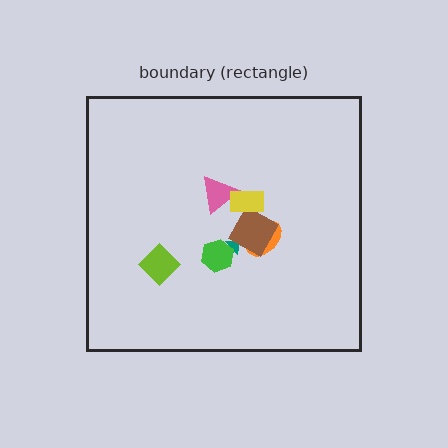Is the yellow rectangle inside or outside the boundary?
Inside.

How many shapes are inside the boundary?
7 inside, 0 outside.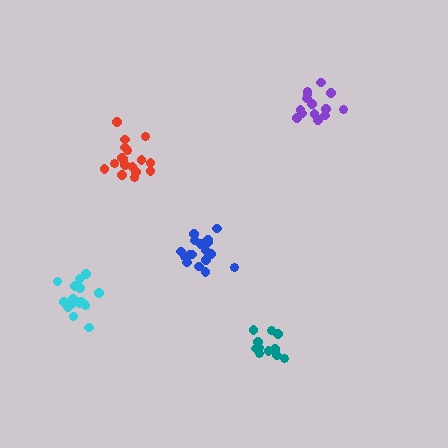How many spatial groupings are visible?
There are 5 spatial groupings.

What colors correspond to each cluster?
The clusters are colored: cyan, blue, teal, purple, red.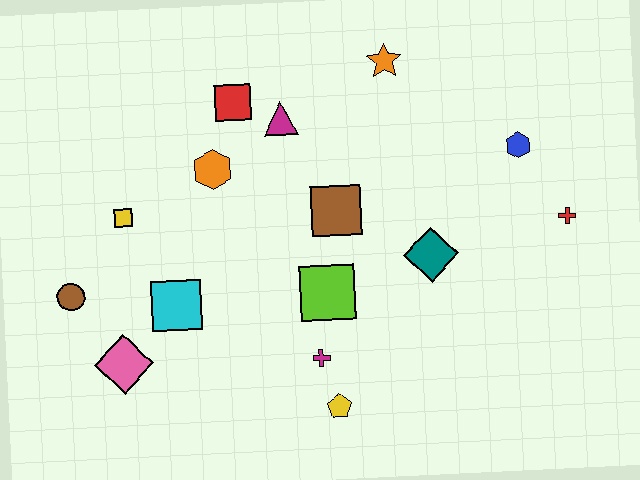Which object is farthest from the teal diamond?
The brown circle is farthest from the teal diamond.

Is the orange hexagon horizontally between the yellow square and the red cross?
Yes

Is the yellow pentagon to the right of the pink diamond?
Yes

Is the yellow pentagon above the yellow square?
No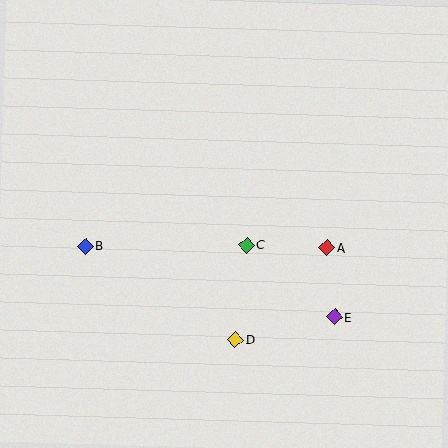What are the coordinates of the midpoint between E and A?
The midpoint between E and A is at (331, 282).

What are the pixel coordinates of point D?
Point D is at (236, 340).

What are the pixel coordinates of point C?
Point C is at (247, 245).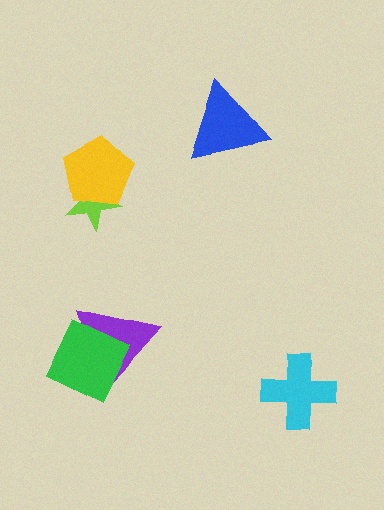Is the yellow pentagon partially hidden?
No, no other shape covers it.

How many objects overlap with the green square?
1 object overlaps with the green square.